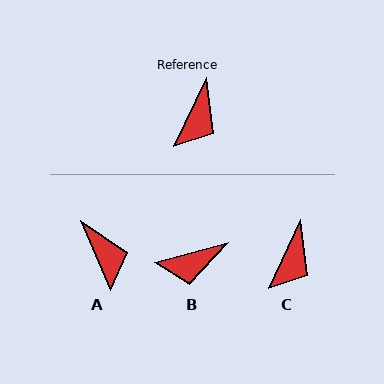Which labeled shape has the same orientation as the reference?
C.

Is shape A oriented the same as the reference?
No, it is off by about 49 degrees.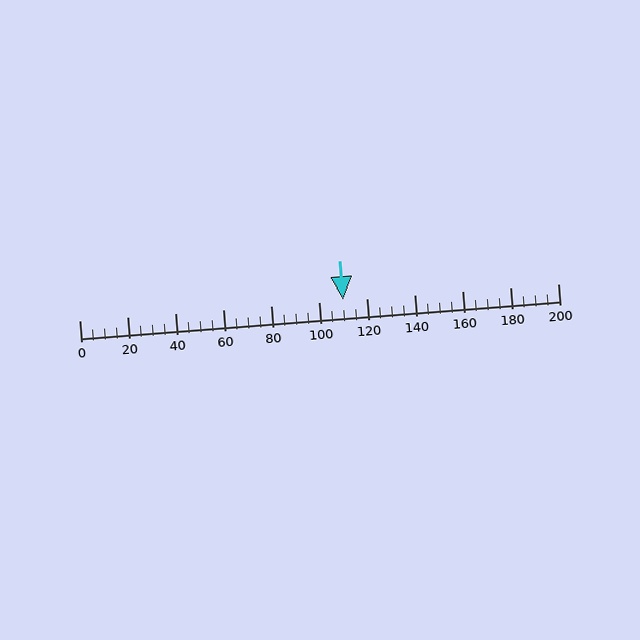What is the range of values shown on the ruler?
The ruler shows values from 0 to 200.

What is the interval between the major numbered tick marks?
The major tick marks are spaced 20 units apart.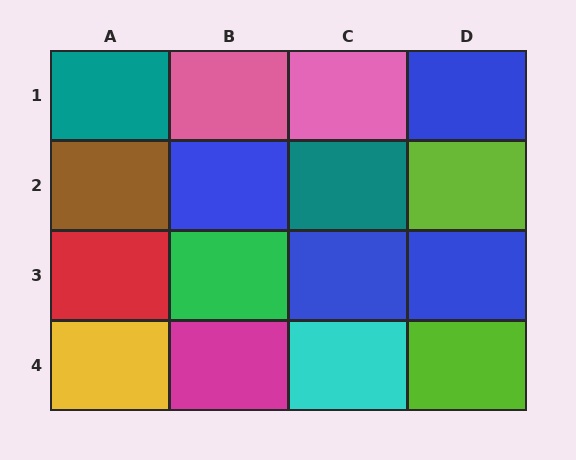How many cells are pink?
2 cells are pink.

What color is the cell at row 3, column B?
Green.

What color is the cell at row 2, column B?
Blue.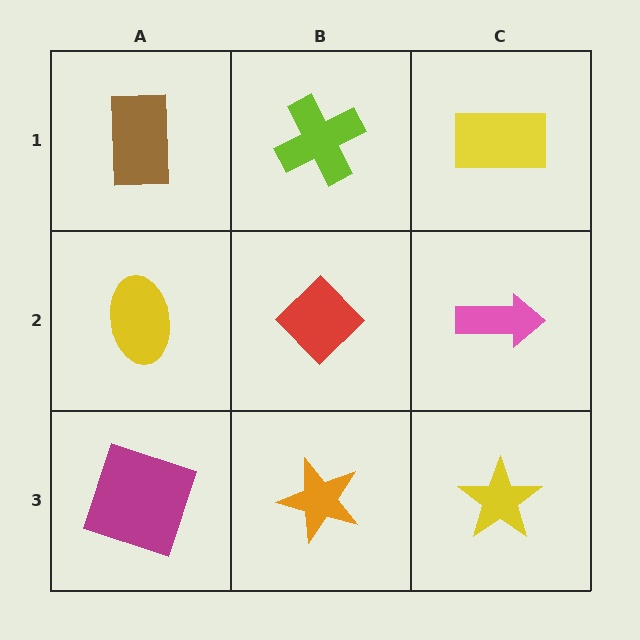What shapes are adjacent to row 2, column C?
A yellow rectangle (row 1, column C), a yellow star (row 3, column C), a red diamond (row 2, column B).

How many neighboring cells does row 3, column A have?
2.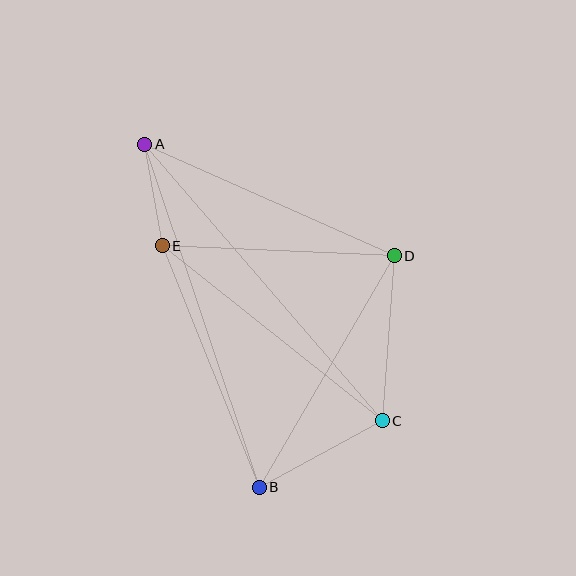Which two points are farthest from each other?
Points A and C are farthest from each other.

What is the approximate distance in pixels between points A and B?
The distance between A and B is approximately 361 pixels.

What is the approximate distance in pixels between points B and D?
The distance between B and D is approximately 268 pixels.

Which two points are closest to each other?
Points A and E are closest to each other.